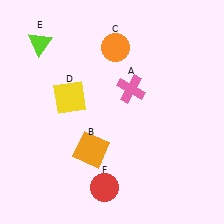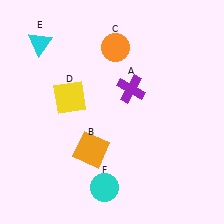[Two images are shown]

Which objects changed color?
A changed from pink to purple. E changed from lime to cyan. F changed from red to cyan.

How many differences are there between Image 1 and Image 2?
There are 3 differences between the two images.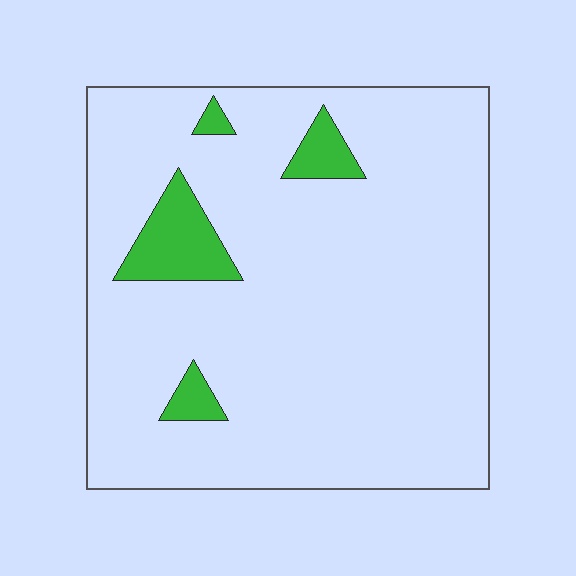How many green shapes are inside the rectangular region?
4.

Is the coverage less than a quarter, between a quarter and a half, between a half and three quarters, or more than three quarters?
Less than a quarter.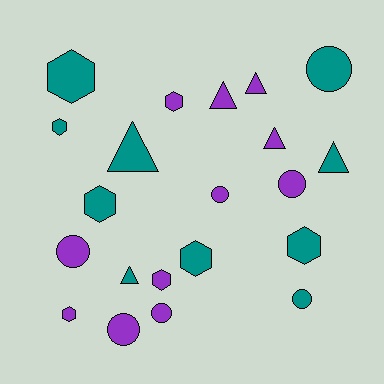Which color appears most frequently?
Purple, with 11 objects.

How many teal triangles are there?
There are 3 teal triangles.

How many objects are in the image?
There are 21 objects.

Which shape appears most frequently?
Hexagon, with 8 objects.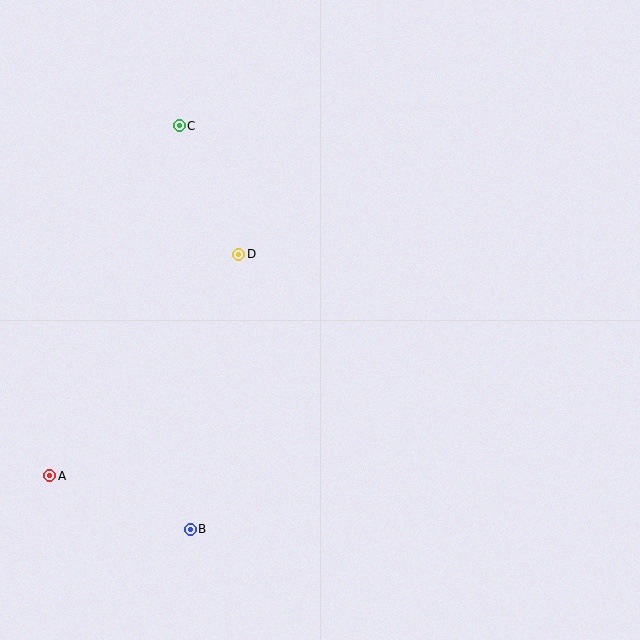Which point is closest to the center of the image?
Point D at (239, 254) is closest to the center.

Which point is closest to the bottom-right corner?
Point B is closest to the bottom-right corner.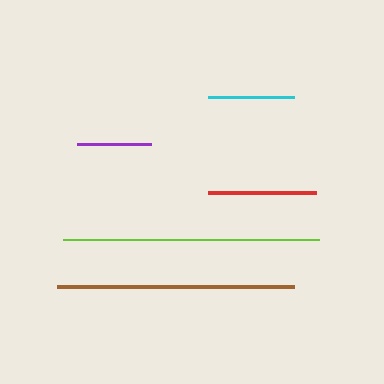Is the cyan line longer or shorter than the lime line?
The lime line is longer than the cyan line.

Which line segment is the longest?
The lime line is the longest at approximately 256 pixels.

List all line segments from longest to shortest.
From longest to shortest: lime, brown, red, cyan, purple.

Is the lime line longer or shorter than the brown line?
The lime line is longer than the brown line.